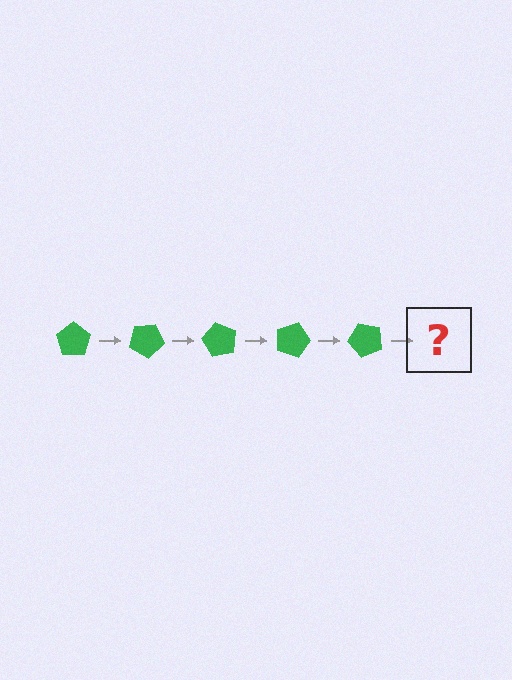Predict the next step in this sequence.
The next step is a green pentagon rotated 150 degrees.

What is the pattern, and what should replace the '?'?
The pattern is that the pentagon rotates 30 degrees each step. The '?' should be a green pentagon rotated 150 degrees.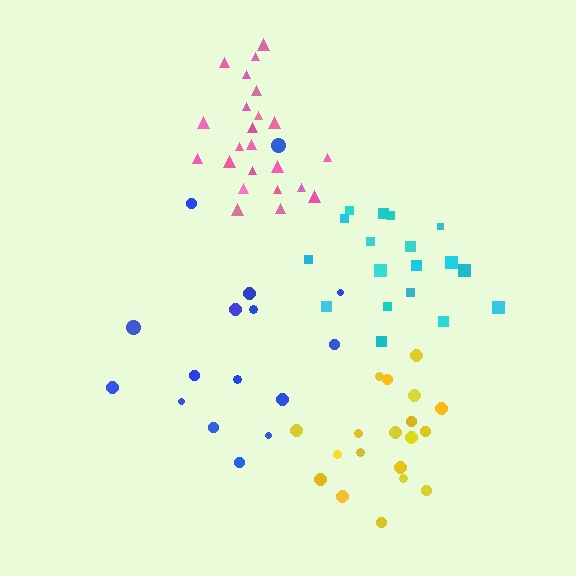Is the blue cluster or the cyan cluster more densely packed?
Cyan.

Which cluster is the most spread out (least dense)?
Blue.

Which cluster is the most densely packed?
Pink.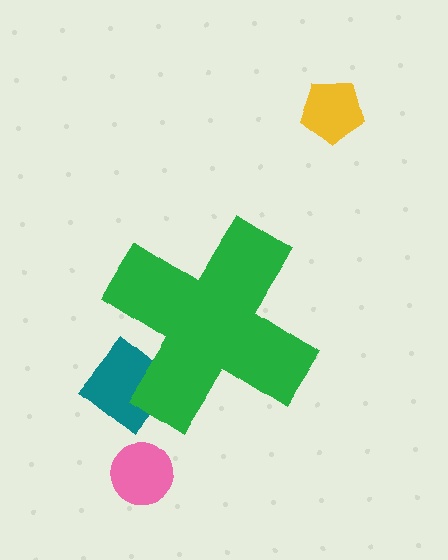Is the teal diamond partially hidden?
Yes, the teal diamond is partially hidden behind the green cross.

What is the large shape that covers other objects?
A green cross.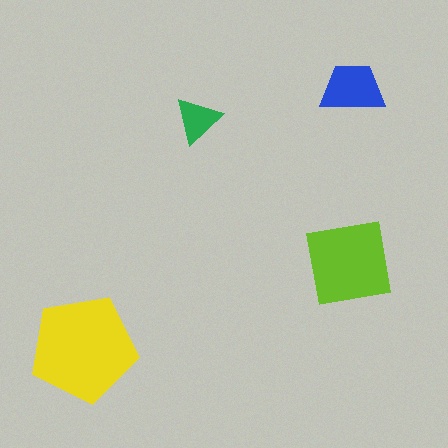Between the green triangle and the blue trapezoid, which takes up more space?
The blue trapezoid.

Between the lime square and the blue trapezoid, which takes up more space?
The lime square.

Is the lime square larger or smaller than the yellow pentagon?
Smaller.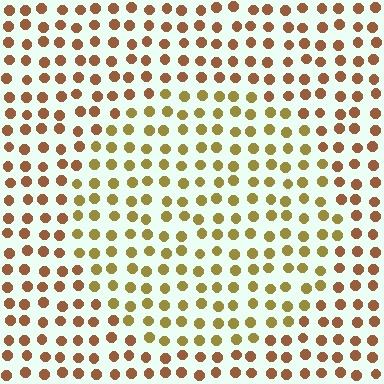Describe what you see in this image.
The image is filled with small brown elements in a uniform arrangement. A circle-shaped region is visible where the elements are tinted to a slightly different hue, forming a subtle color boundary.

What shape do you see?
I see a circle.